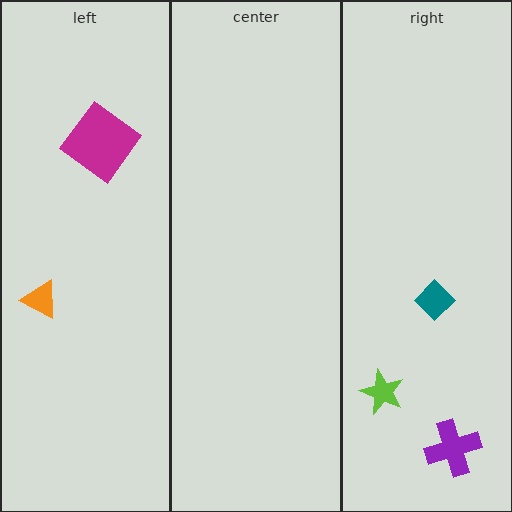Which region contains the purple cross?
The right region.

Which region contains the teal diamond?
The right region.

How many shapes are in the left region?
2.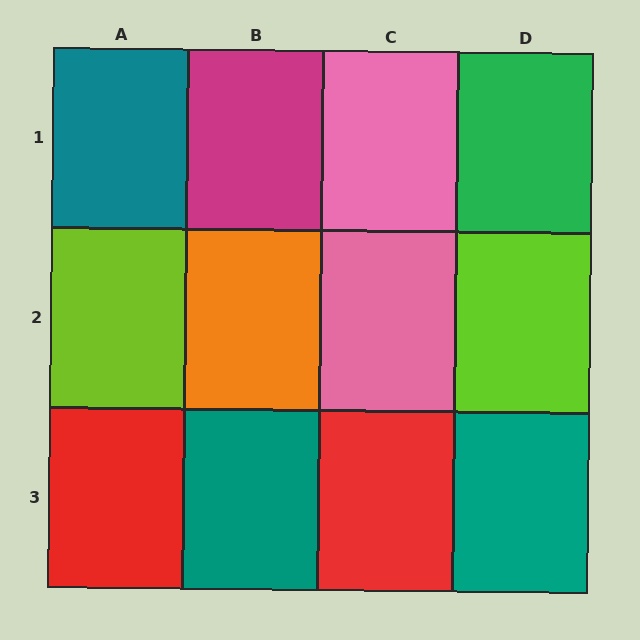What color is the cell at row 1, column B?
Magenta.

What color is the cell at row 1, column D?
Green.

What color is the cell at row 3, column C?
Red.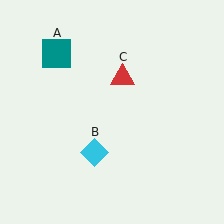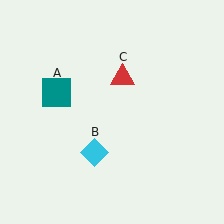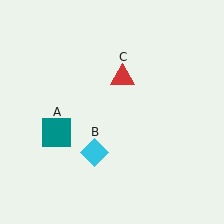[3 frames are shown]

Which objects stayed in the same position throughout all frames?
Cyan diamond (object B) and red triangle (object C) remained stationary.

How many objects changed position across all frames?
1 object changed position: teal square (object A).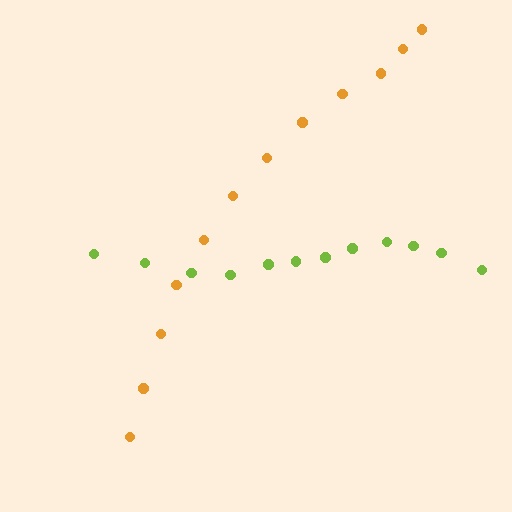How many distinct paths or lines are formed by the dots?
There are 2 distinct paths.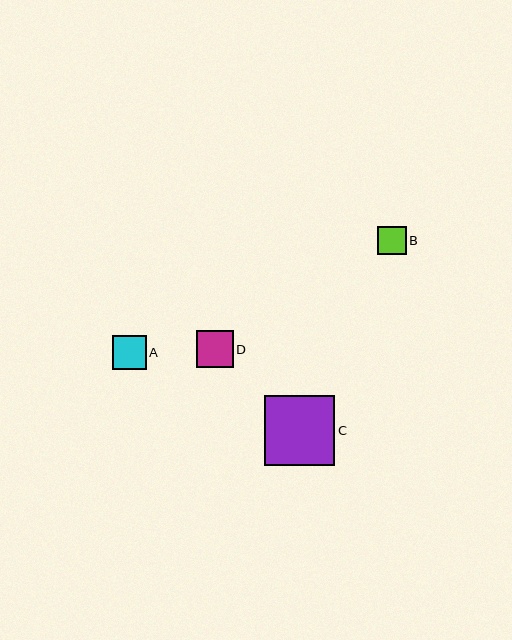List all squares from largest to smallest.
From largest to smallest: C, D, A, B.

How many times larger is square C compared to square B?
Square C is approximately 2.4 times the size of square B.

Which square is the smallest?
Square B is the smallest with a size of approximately 29 pixels.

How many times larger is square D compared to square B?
Square D is approximately 1.3 times the size of square B.